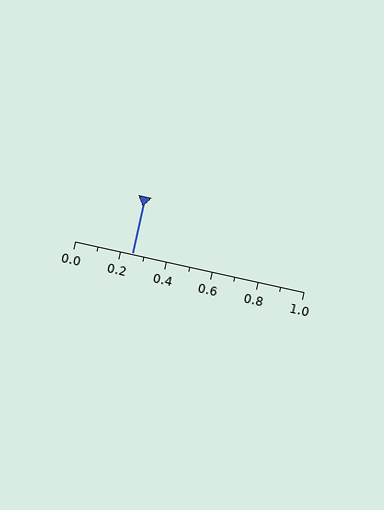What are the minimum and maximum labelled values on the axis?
The axis runs from 0.0 to 1.0.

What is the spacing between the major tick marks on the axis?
The major ticks are spaced 0.2 apart.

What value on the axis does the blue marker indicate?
The marker indicates approximately 0.25.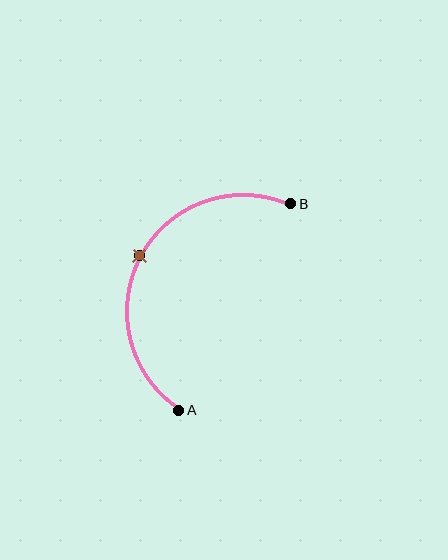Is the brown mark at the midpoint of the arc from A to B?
Yes. The brown mark lies on the arc at equal arc-length from both A and B — it is the arc midpoint.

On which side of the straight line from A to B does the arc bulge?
The arc bulges to the left of the straight line connecting A and B.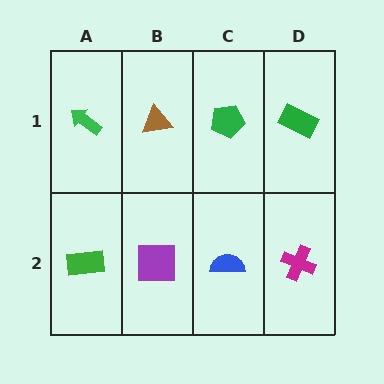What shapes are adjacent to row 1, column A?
A green rectangle (row 2, column A), a brown triangle (row 1, column B).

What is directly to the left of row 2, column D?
A blue semicircle.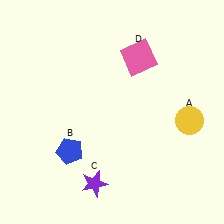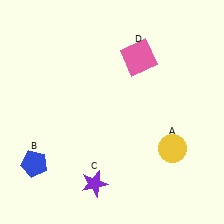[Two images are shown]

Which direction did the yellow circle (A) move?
The yellow circle (A) moved down.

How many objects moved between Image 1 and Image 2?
2 objects moved between the two images.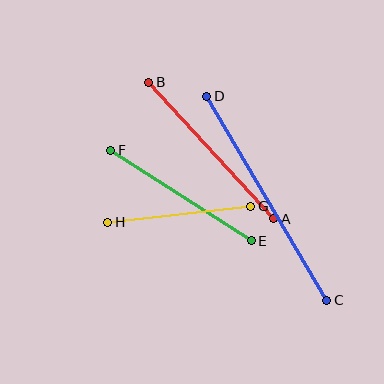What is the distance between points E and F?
The distance is approximately 167 pixels.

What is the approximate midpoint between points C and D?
The midpoint is at approximately (267, 198) pixels.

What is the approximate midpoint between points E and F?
The midpoint is at approximately (181, 196) pixels.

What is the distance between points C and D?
The distance is approximately 237 pixels.